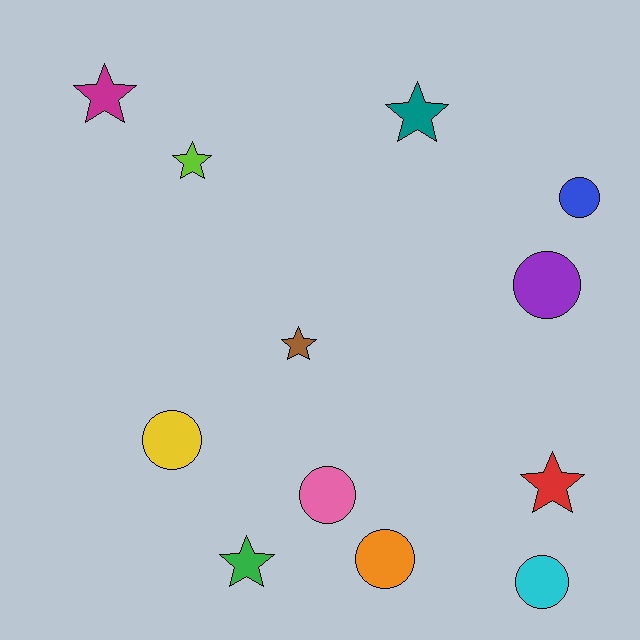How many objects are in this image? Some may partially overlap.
There are 12 objects.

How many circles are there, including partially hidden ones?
There are 6 circles.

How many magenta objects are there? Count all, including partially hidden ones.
There is 1 magenta object.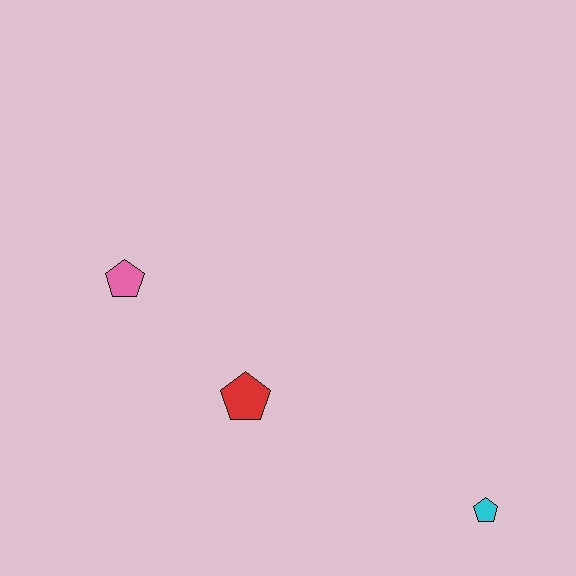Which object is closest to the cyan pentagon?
The red pentagon is closest to the cyan pentagon.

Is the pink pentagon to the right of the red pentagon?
No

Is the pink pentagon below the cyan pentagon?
No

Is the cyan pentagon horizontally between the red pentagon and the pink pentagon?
No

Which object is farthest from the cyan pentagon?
The pink pentagon is farthest from the cyan pentagon.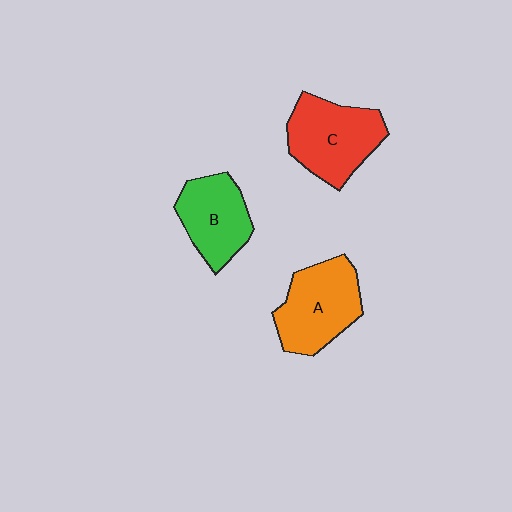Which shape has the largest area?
Shape C (red).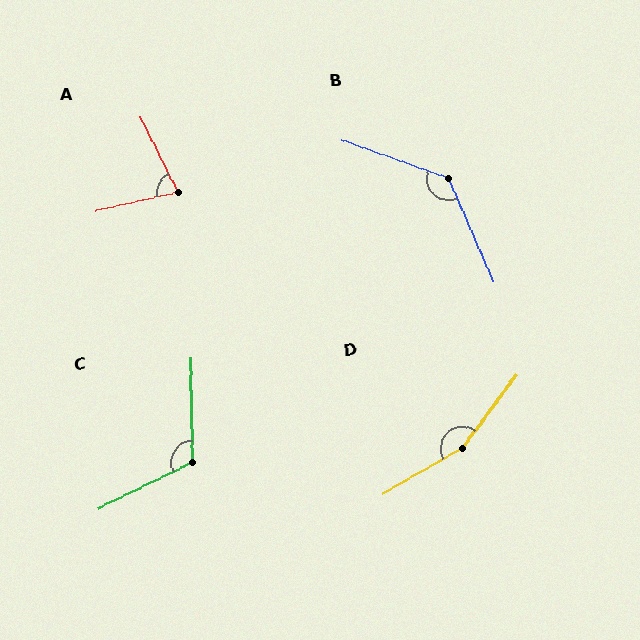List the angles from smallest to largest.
A (77°), C (115°), B (133°), D (157°).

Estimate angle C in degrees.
Approximately 115 degrees.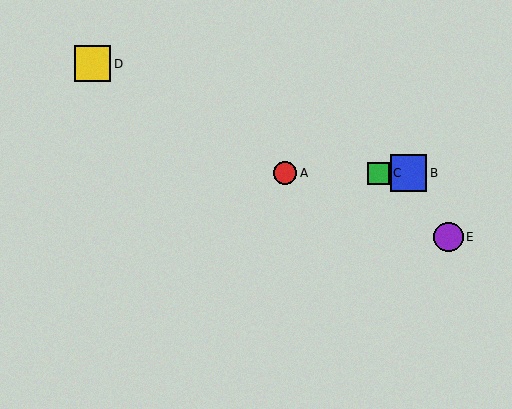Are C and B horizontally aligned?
Yes, both are at y≈173.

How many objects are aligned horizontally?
3 objects (A, B, C) are aligned horizontally.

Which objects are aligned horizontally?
Objects A, B, C are aligned horizontally.